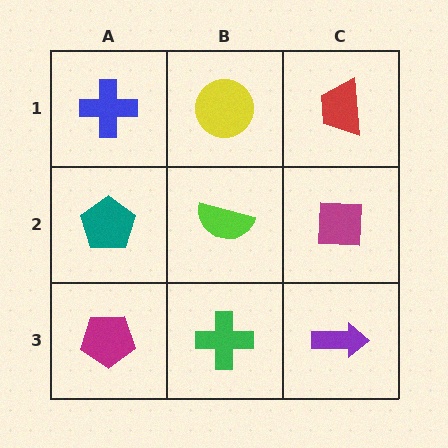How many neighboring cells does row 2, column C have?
3.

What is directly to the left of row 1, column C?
A yellow circle.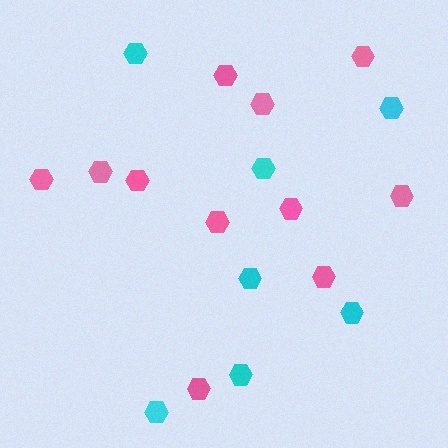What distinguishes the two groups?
There are 2 groups: one group of pink hexagons (11) and one group of cyan hexagons (7).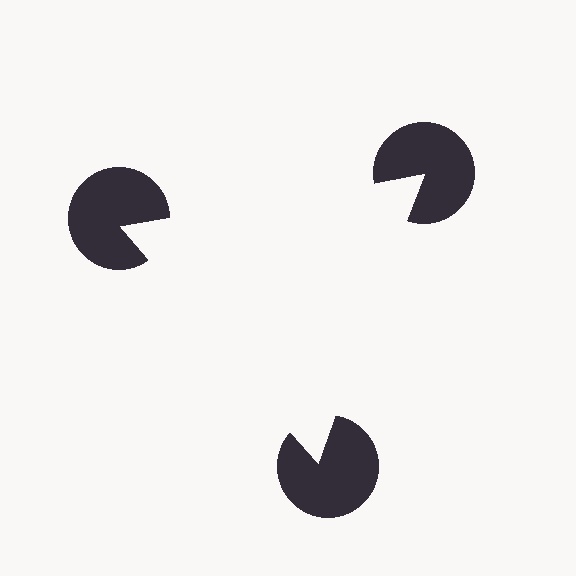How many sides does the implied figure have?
3 sides.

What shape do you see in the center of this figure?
An illusory triangle — its edges are inferred from the aligned wedge cuts in the pac-man discs, not physically drawn.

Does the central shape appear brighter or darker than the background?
It typically appears slightly brighter than the background, even though no actual brightness change is drawn.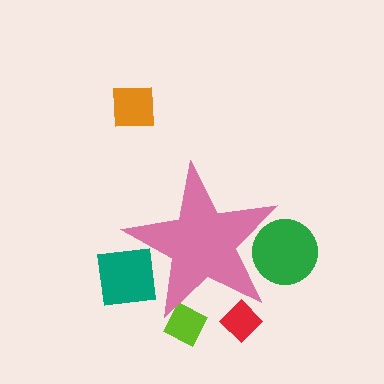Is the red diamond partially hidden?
Yes, the red diamond is partially hidden behind the pink star.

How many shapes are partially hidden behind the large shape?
4 shapes are partially hidden.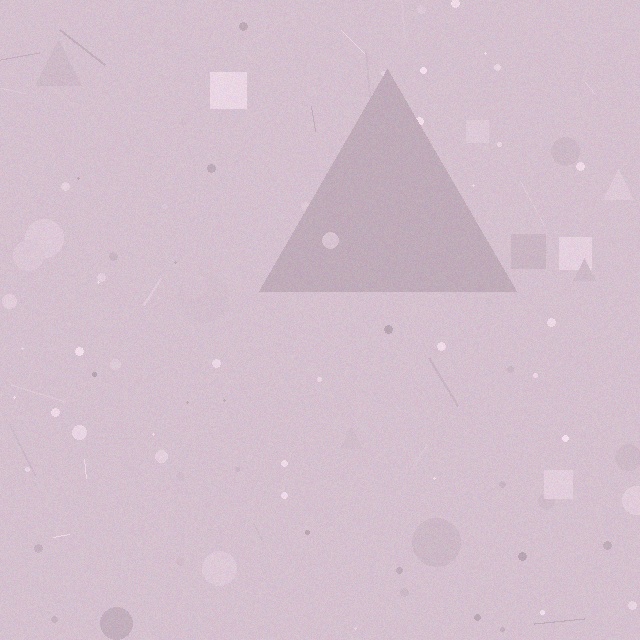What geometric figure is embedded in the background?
A triangle is embedded in the background.